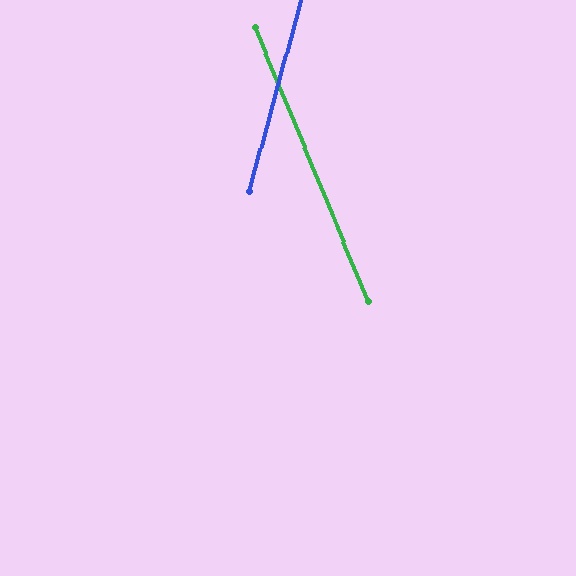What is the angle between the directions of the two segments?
Approximately 38 degrees.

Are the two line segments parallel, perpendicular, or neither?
Neither parallel nor perpendicular — they differ by about 38°.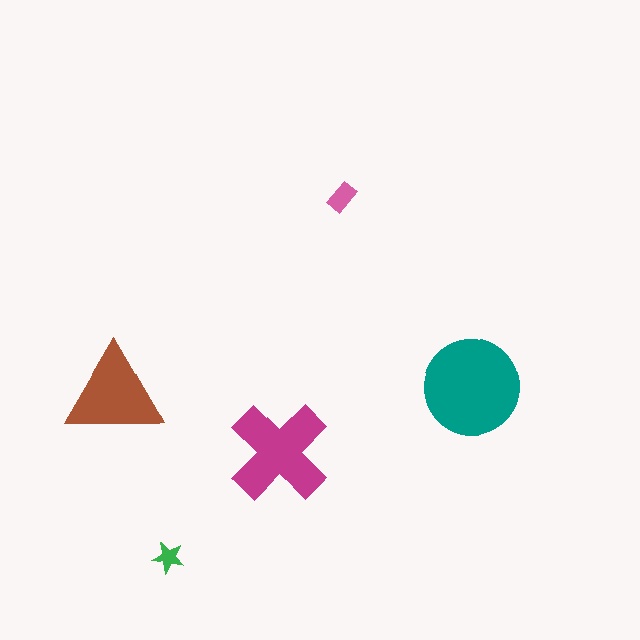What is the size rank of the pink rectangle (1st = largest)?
4th.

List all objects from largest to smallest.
The teal circle, the magenta cross, the brown triangle, the pink rectangle, the green star.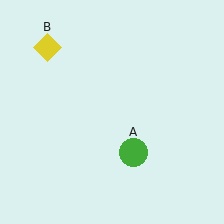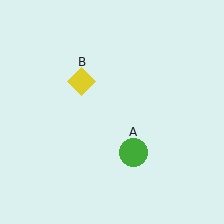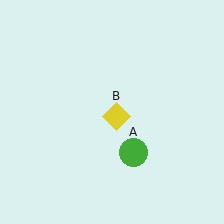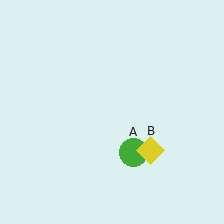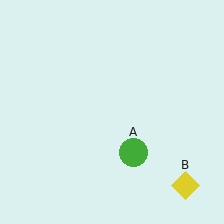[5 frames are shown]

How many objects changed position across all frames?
1 object changed position: yellow diamond (object B).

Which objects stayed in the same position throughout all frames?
Green circle (object A) remained stationary.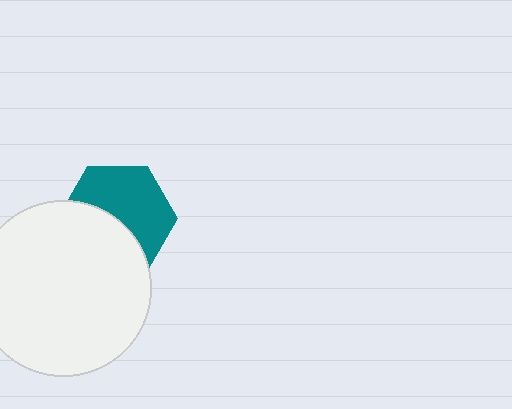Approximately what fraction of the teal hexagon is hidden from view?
Roughly 44% of the teal hexagon is hidden behind the white circle.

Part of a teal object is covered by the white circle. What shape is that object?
It is a hexagon.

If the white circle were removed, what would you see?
You would see the complete teal hexagon.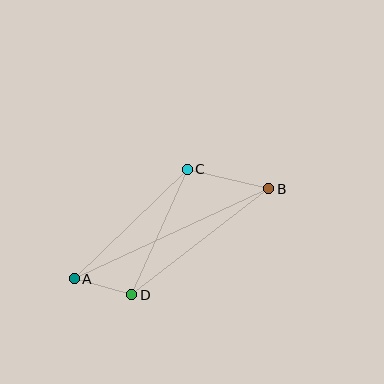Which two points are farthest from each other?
Points A and B are farthest from each other.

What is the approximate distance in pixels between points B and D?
The distance between B and D is approximately 173 pixels.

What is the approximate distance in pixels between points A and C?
The distance between A and C is approximately 157 pixels.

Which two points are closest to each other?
Points A and D are closest to each other.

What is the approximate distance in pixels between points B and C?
The distance between B and C is approximately 84 pixels.